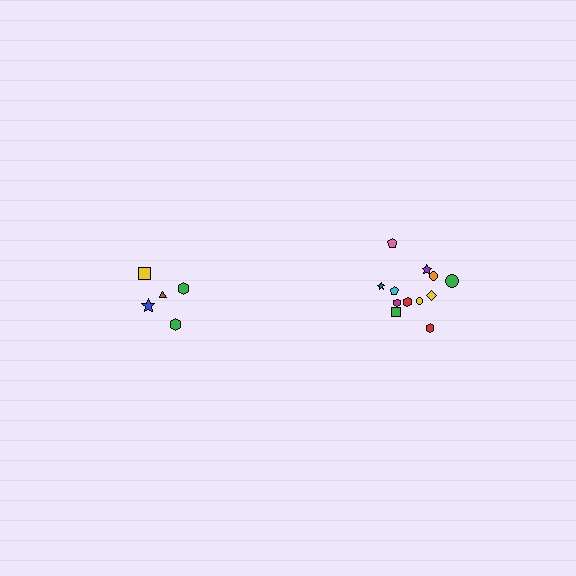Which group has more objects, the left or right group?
The right group.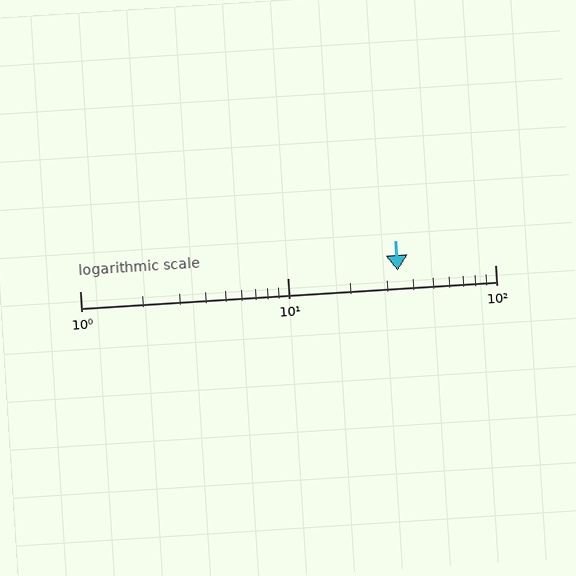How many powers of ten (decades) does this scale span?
The scale spans 2 decades, from 1 to 100.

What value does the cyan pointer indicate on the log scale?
The pointer indicates approximately 34.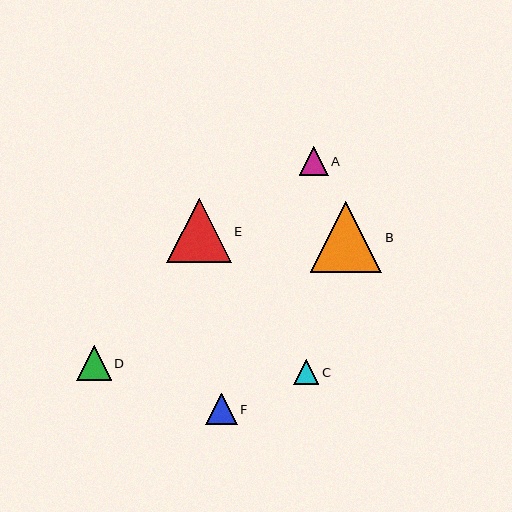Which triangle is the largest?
Triangle B is the largest with a size of approximately 71 pixels.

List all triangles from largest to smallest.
From largest to smallest: B, E, D, F, A, C.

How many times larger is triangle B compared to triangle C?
Triangle B is approximately 2.8 times the size of triangle C.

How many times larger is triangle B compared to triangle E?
Triangle B is approximately 1.1 times the size of triangle E.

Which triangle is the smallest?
Triangle C is the smallest with a size of approximately 25 pixels.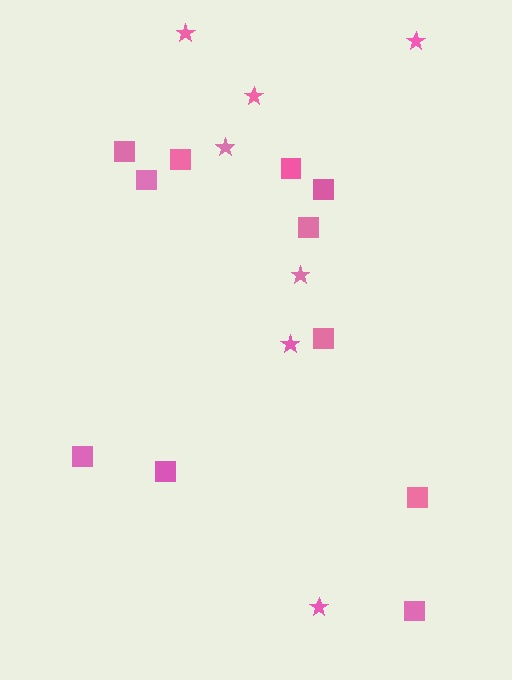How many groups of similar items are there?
There are 2 groups: one group of squares (11) and one group of stars (7).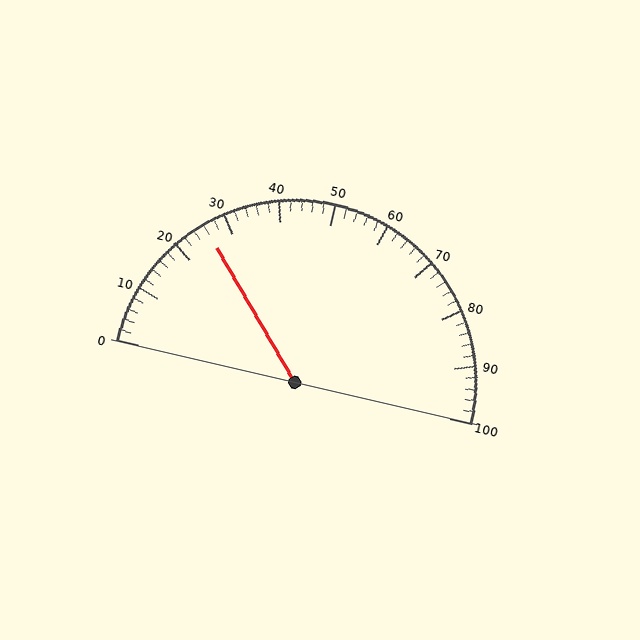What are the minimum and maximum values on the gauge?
The gauge ranges from 0 to 100.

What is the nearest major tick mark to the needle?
The nearest major tick mark is 30.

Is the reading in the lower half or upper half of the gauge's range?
The reading is in the lower half of the range (0 to 100).